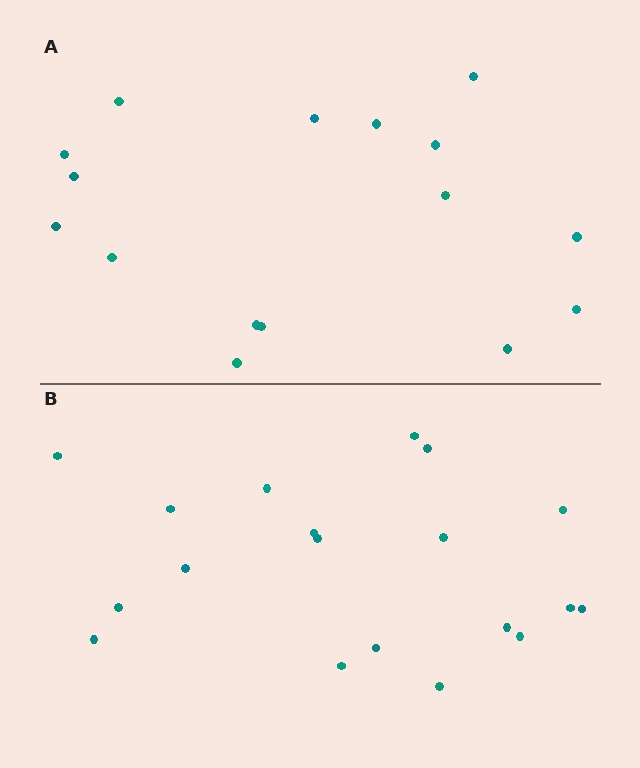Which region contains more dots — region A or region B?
Region B (the bottom region) has more dots.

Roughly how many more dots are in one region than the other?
Region B has just a few more — roughly 2 or 3 more dots than region A.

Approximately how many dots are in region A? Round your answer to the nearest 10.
About 20 dots. (The exact count is 16, which rounds to 20.)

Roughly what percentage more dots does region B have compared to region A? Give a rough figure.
About 20% more.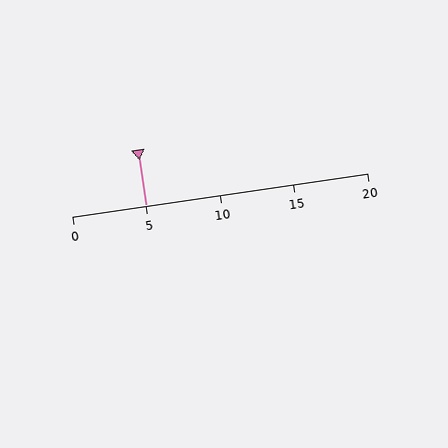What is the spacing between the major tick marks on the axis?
The major ticks are spaced 5 apart.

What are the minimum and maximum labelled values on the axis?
The axis runs from 0 to 20.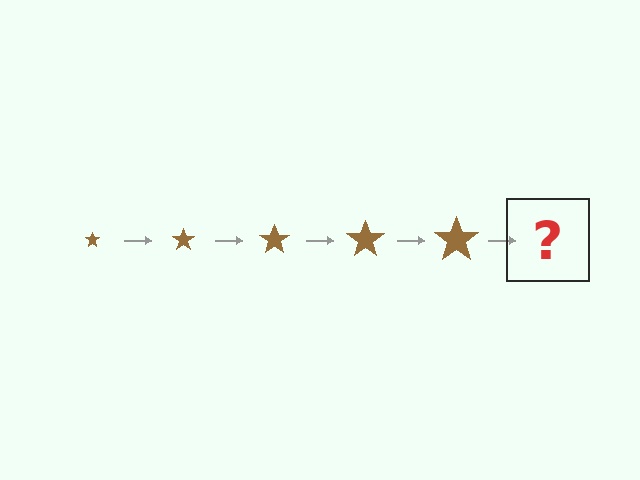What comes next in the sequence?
The next element should be a brown star, larger than the previous one.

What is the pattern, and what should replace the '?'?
The pattern is that the star gets progressively larger each step. The '?' should be a brown star, larger than the previous one.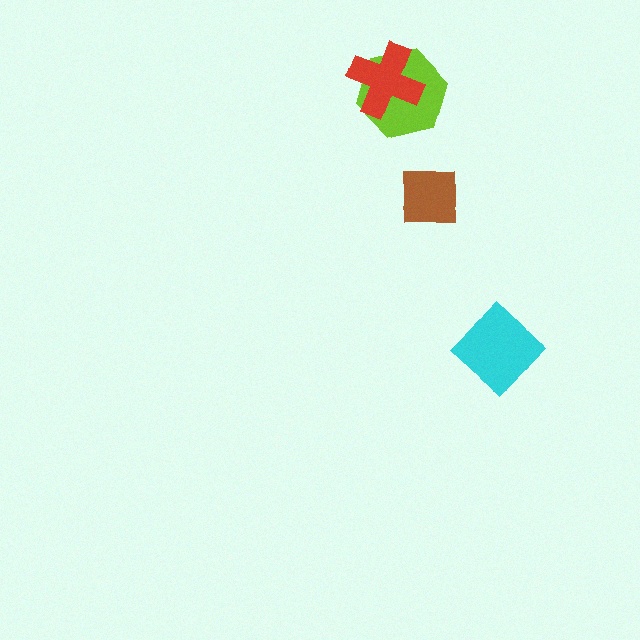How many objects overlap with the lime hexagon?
1 object overlaps with the lime hexagon.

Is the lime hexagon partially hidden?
Yes, it is partially covered by another shape.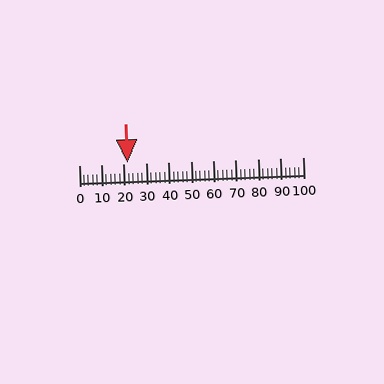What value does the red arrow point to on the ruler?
The red arrow points to approximately 22.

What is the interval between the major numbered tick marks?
The major tick marks are spaced 10 units apart.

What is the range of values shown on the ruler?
The ruler shows values from 0 to 100.